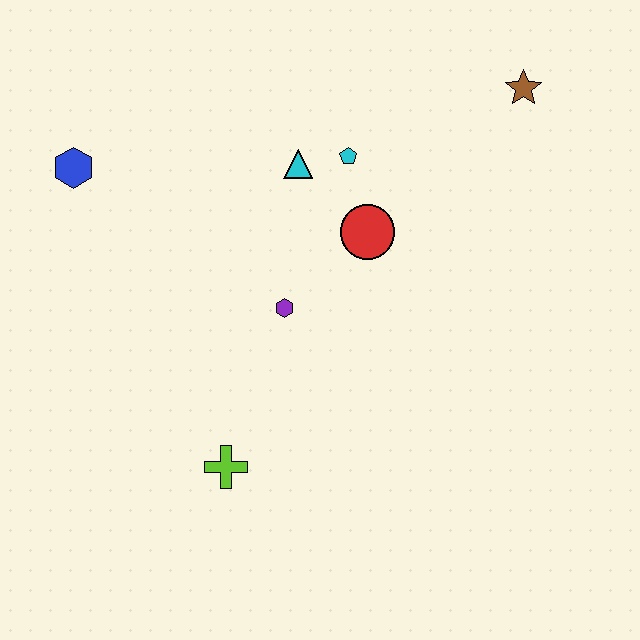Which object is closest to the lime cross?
The purple hexagon is closest to the lime cross.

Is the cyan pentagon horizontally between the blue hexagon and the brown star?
Yes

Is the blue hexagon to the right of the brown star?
No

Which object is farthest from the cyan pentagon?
The lime cross is farthest from the cyan pentagon.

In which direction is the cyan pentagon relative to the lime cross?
The cyan pentagon is above the lime cross.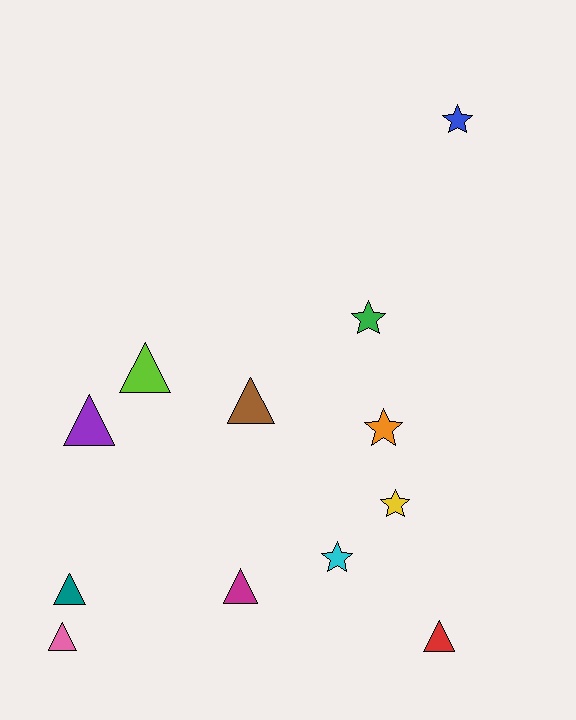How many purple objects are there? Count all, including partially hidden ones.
There is 1 purple object.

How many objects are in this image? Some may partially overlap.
There are 12 objects.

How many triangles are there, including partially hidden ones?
There are 7 triangles.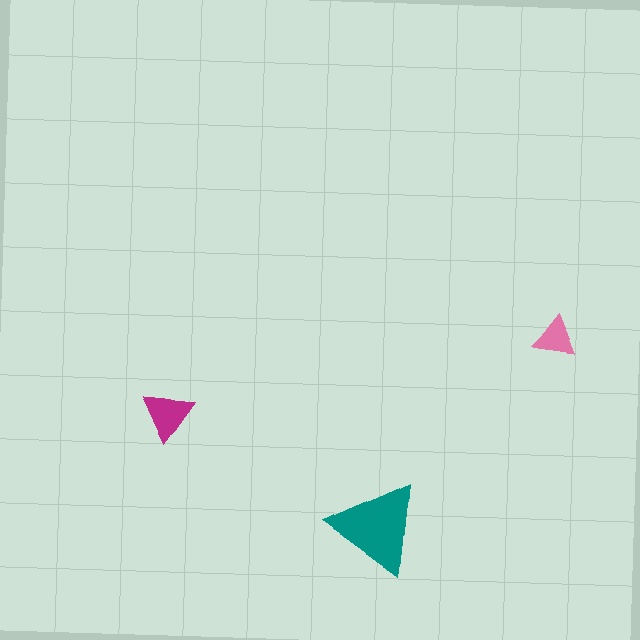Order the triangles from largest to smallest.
the teal one, the magenta one, the pink one.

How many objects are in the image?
There are 3 objects in the image.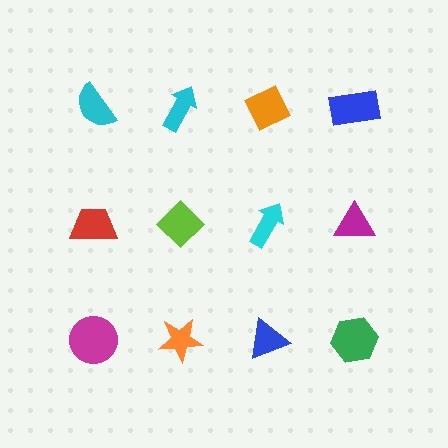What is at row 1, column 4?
A blue rectangle.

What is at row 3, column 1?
A magenta circle.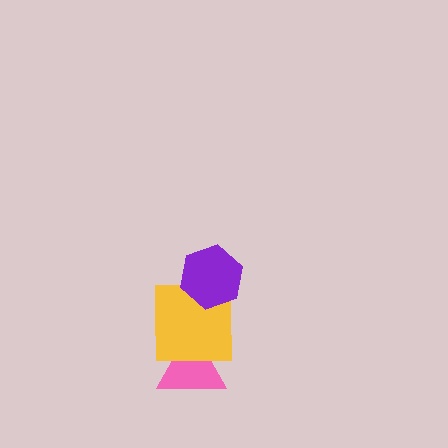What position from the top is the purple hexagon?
The purple hexagon is 1st from the top.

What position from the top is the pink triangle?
The pink triangle is 3rd from the top.